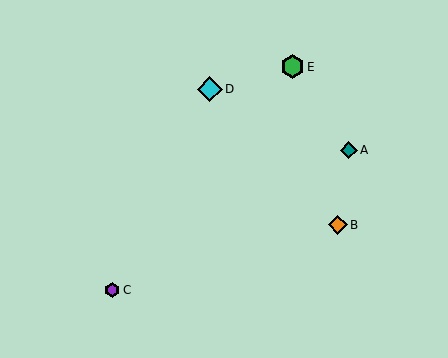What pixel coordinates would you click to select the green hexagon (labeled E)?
Click at (292, 67) to select the green hexagon E.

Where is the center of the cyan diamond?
The center of the cyan diamond is at (210, 89).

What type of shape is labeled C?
Shape C is a purple hexagon.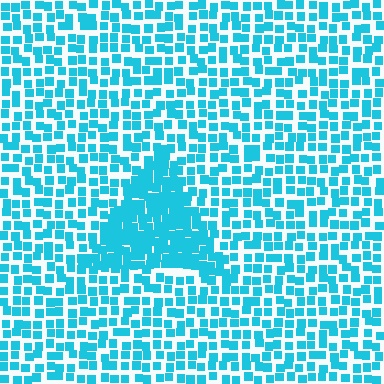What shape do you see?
I see a triangle.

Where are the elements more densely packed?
The elements are more densely packed inside the triangle boundary.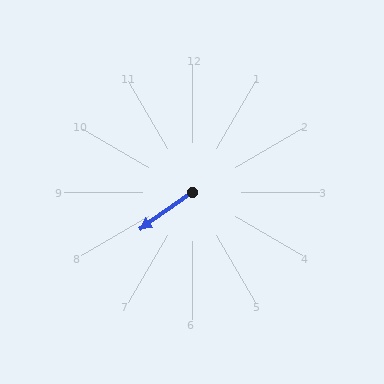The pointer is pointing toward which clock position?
Roughly 8 o'clock.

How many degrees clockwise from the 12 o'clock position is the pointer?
Approximately 235 degrees.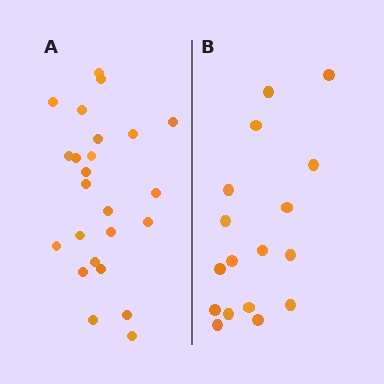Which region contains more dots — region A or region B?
Region A (the left region) has more dots.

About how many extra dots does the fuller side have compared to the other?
Region A has roughly 8 or so more dots than region B.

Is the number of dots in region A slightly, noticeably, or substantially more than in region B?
Region A has noticeably more, but not dramatically so. The ratio is roughly 1.4 to 1.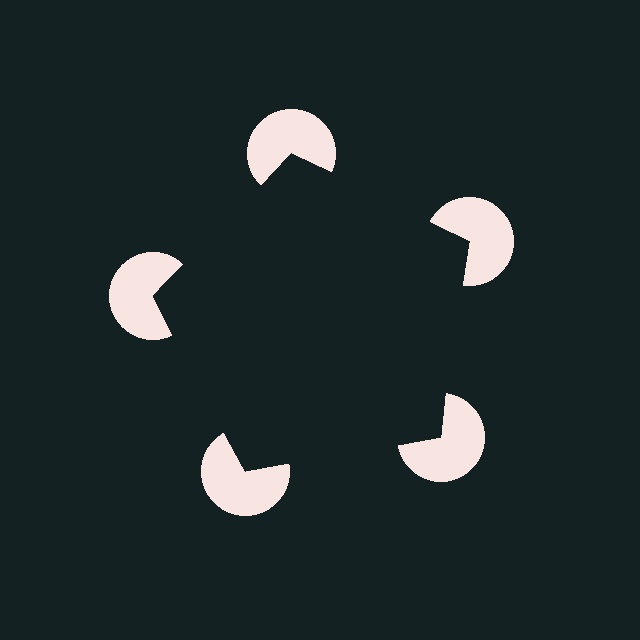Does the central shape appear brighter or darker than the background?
It typically appears slightly darker than the background, even though no actual brightness change is drawn.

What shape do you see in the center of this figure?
An illusory pentagon — its edges are inferred from the aligned wedge cuts in the pac-man discs, not physically drawn.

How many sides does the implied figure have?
5 sides.